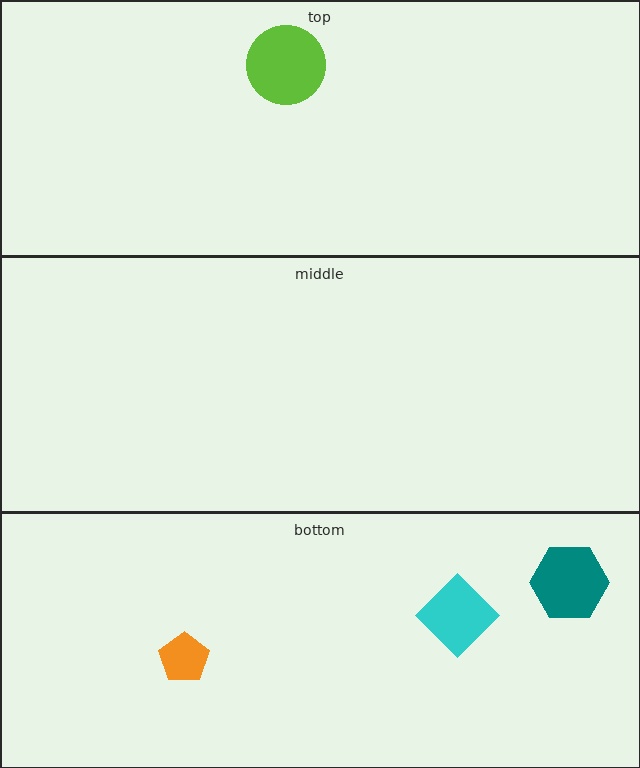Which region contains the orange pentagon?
The bottom region.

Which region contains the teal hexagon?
The bottom region.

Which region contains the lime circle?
The top region.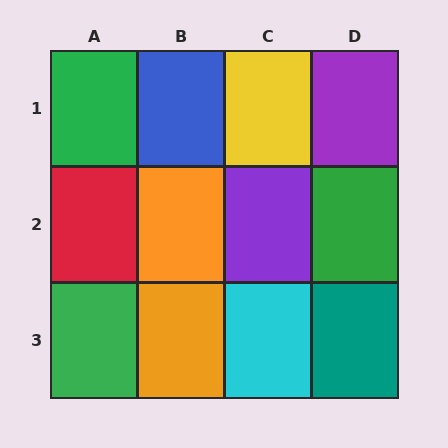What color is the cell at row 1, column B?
Blue.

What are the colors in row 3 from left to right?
Green, orange, cyan, teal.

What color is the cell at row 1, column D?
Purple.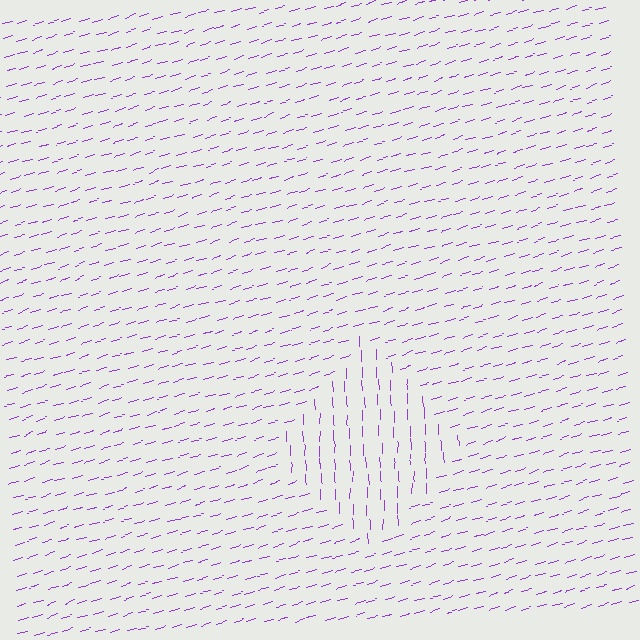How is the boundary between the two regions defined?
The boundary is defined purely by a change in line orientation (approximately 73 degrees difference). All lines are the same color and thickness.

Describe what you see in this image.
The image is filled with small purple line segments. A diamond region in the image has lines oriented differently from the surrounding lines, creating a visible texture boundary.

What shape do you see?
I see a diamond.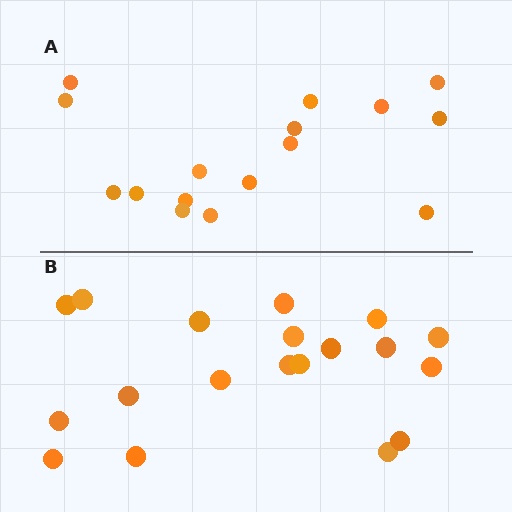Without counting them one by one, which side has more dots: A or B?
Region B (the bottom region) has more dots.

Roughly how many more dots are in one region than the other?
Region B has just a few more — roughly 2 or 3 more dots than region A.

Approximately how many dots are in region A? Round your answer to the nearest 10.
About 20 dots. (The exact count is 16, which rounds to 20.)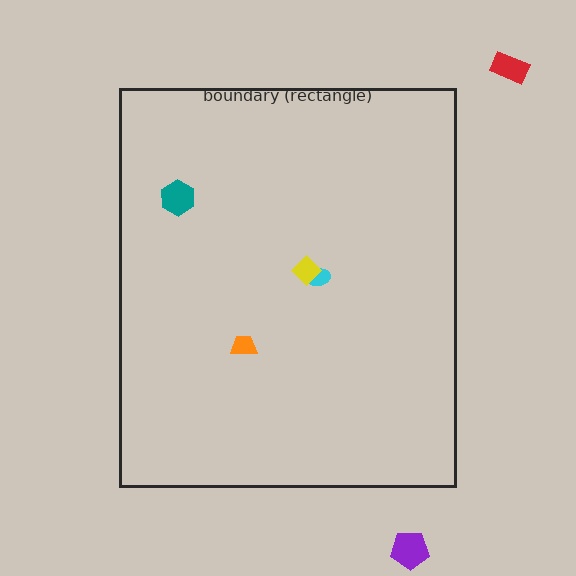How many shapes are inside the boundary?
4 inside, 2 outside.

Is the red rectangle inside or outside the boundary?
Outside.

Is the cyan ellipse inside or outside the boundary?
Inside.